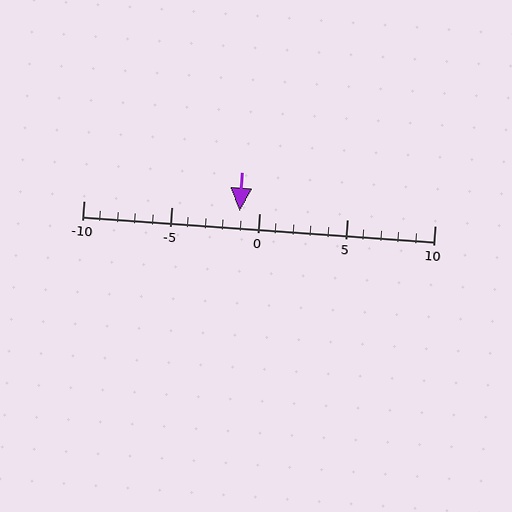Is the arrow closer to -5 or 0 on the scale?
The arrow is closer to 0.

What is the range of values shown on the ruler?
The ruler shows values from -10 to 10.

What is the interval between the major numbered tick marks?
The major tick marks are spaced 5 units apart.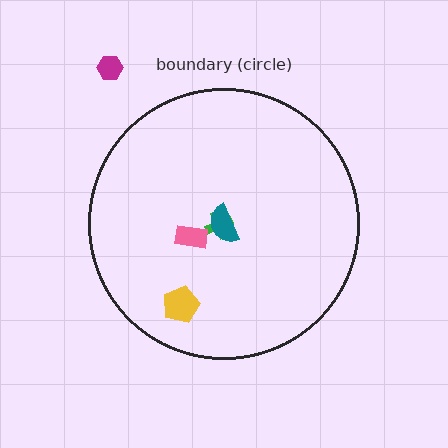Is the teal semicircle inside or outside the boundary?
Inside.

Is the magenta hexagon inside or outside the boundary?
Outside.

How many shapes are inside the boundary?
4 inside, 1 outside.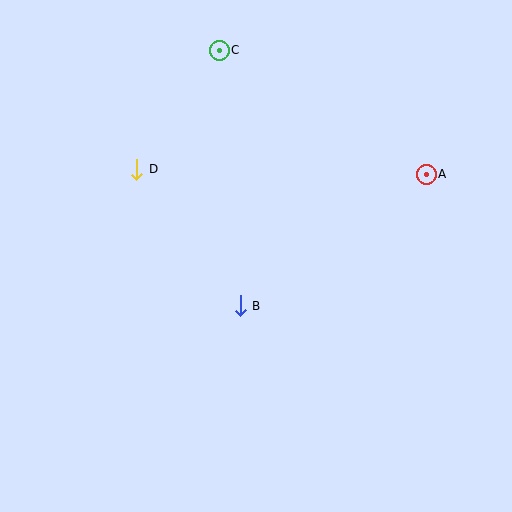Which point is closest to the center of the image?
Point B at (240, 306) is closest to the center.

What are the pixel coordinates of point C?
Point C is at (219, 50).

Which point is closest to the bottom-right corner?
Point B is closest to the bottom-right corner.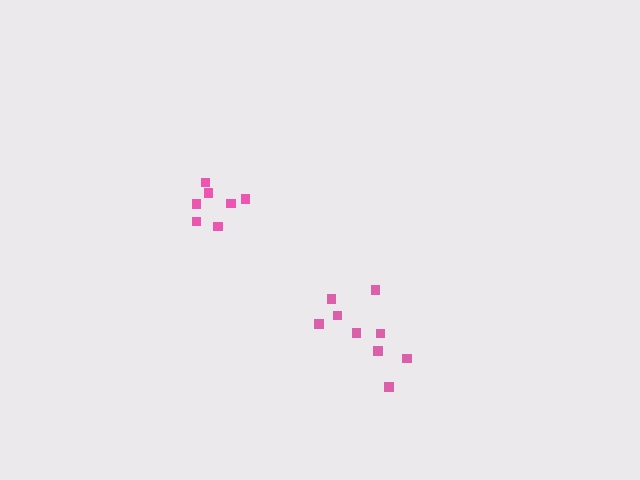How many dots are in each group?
Group 1: 7 dots, Group 2: 9 dots (16 total).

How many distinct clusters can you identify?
There are 2 distinct clusters.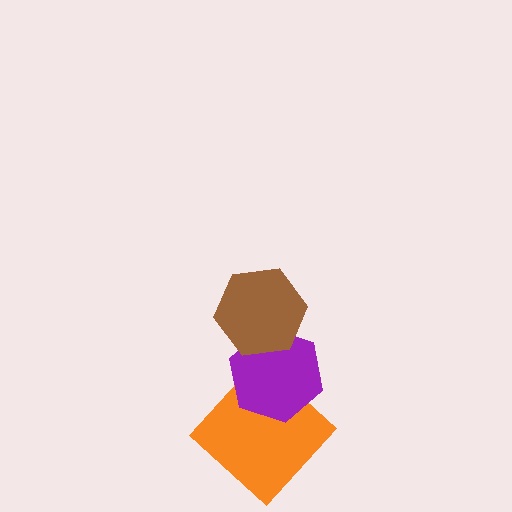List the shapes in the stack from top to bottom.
From top to bottom: the brown hexagon, the purple hexagon, the orange diamond.